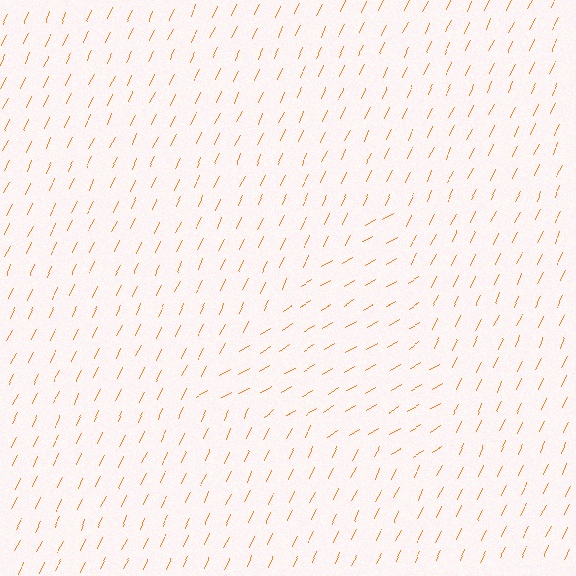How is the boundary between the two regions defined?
The boundary is defined purely by a change in line orientation (approximately 33 degrees difference). All lines are the same color and thickness.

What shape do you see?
I see a triangle.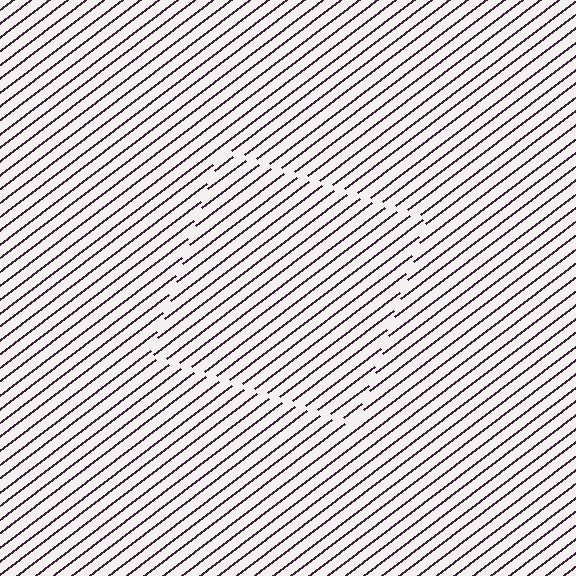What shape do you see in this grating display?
An illusory square. The interior of the shape contains the same grating, shifted by half a period — the contour is defined by the phase discontinuity where line-ends from the inner and outer gratings abut.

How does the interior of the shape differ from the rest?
The interior of the shape contains the same grating, shifted by half a period — the contour is defined by the phase discontinuity where line-ends from the inner and outer gratings abut.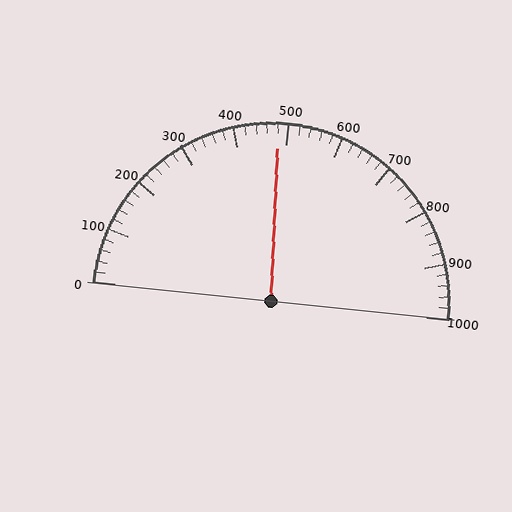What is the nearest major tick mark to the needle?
The nearest major tick mark is 500.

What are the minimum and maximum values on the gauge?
The gauge ranges from 0 to 1000.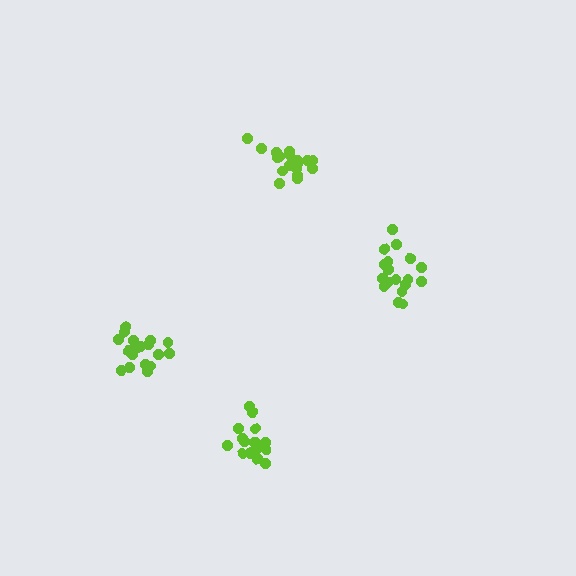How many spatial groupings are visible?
There are 4 spatial groupings.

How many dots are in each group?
Group 1: 18 dots, Group 2: 16 dots, Group 3: 18 dots, Group 4: 18 dots (70 total).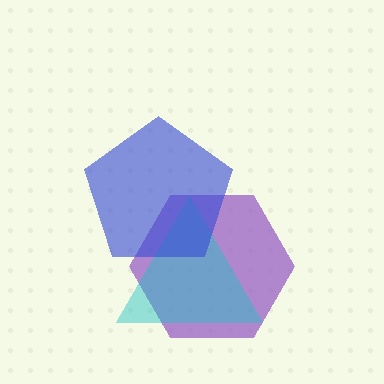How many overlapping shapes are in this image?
There are 3 overlapping shapes in the image.